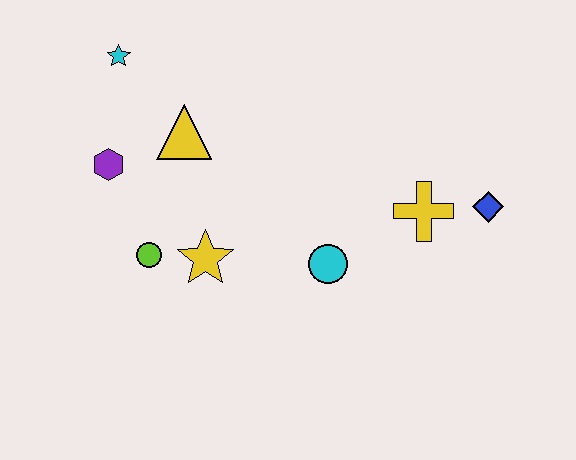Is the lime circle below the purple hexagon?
Yes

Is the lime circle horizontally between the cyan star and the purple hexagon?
No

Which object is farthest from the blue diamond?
The cyan star is farthest from the blue diamond.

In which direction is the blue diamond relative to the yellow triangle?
The blue diamond is to the right of the yellow triangle.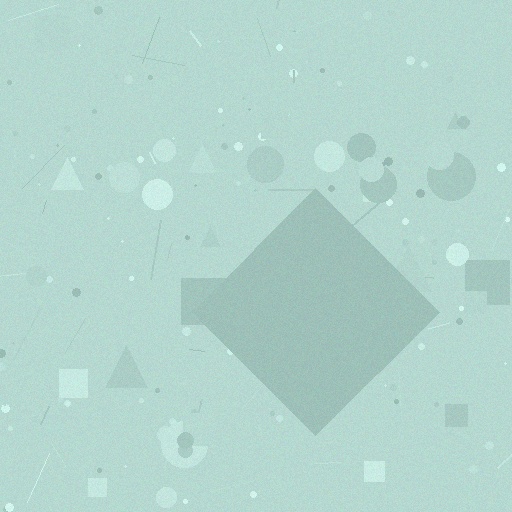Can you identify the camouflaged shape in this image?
The camouflaged shape is a diamond.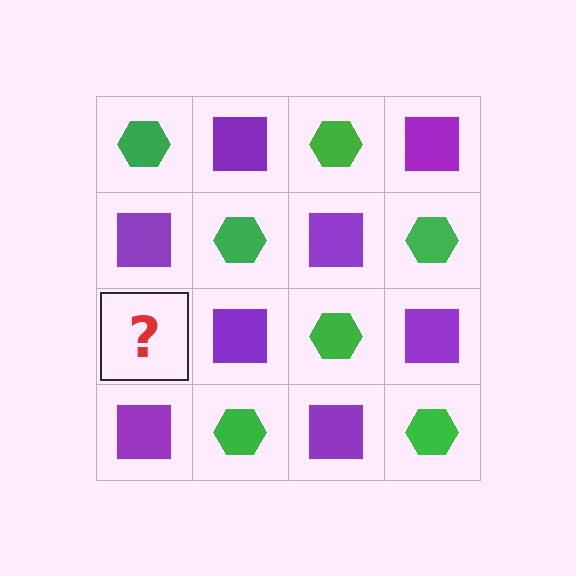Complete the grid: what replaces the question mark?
The question mark should be replaced with a green hexagon.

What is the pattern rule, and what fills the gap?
The rule is that it alternates green hexagon and purple square in a checkerboard pattern. The gap should be filled with a green hexagon.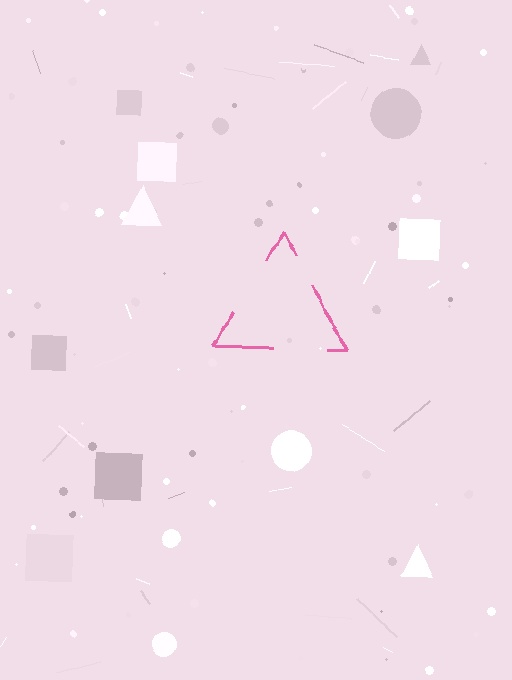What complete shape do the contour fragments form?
The contour fragments form a triangle.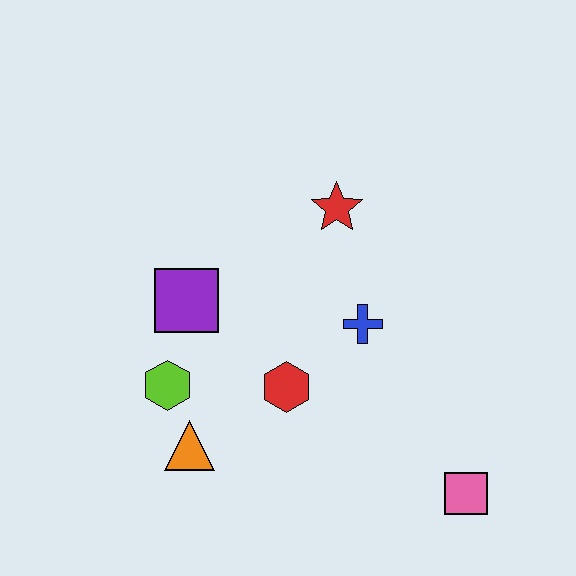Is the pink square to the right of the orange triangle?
Yes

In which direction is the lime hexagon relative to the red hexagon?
The lime hexagon is to the left of the red hexagon.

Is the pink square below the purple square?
Yes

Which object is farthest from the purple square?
The pink square is farthest from the purple square.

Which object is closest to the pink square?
The blue cross is closest to the pink square.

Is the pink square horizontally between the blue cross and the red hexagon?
No